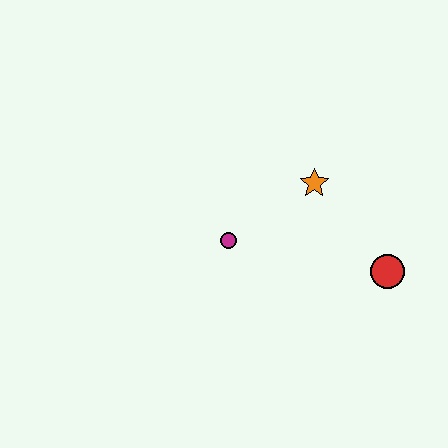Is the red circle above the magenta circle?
No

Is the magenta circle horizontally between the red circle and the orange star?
No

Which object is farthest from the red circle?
The magenta circle is farthest from the red circle.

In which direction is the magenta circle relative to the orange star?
The magenta circle is to the left of the orange star.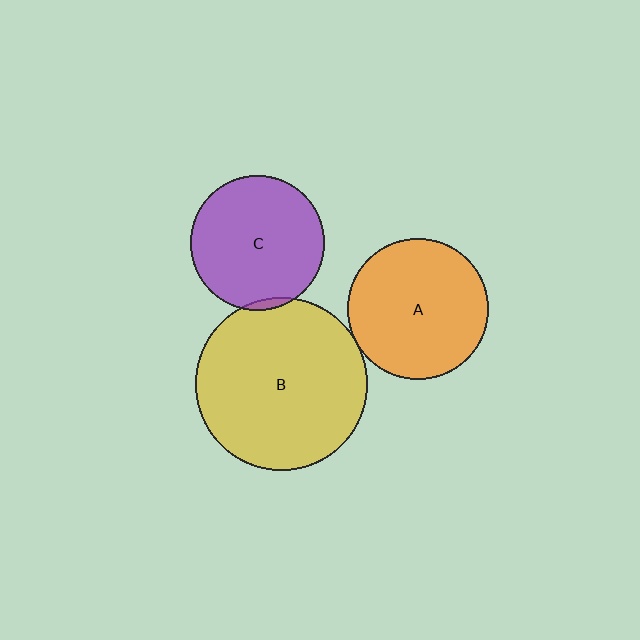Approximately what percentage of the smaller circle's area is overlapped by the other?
Approximately 5%.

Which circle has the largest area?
Circle B (yellow).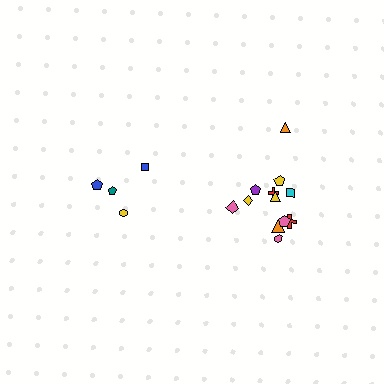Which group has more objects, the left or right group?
The right group.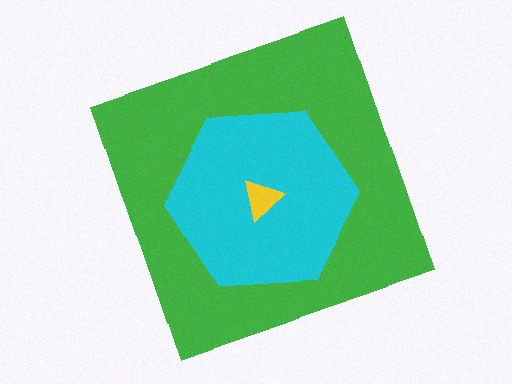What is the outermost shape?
The green square.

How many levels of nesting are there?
3.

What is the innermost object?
The yellow triangle.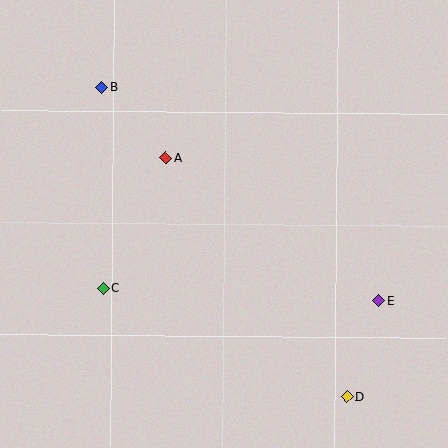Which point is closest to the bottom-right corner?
Point D is closest to the bottom-right corner.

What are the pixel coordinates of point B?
Point B is at (102, 87).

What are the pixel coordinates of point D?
Point D is at (347, 397).